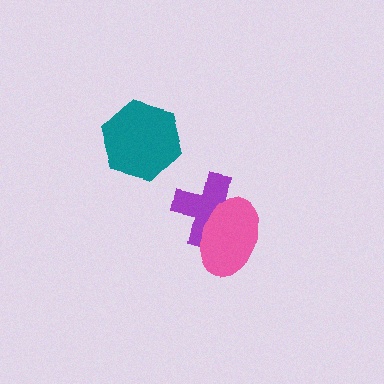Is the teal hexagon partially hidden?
No, no other shape covers it.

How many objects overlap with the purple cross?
1 object overlaps with the purple cross.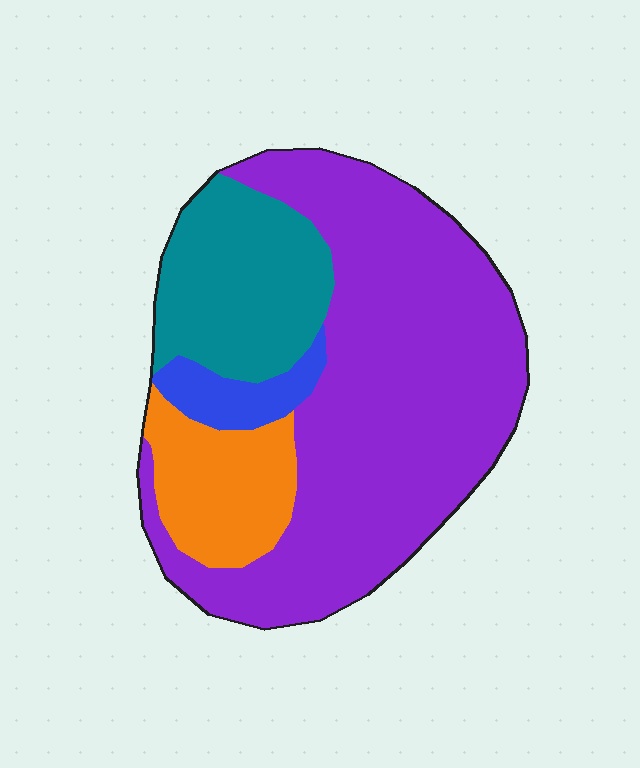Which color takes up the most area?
Purple, at roughly 60%.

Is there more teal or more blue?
Teal.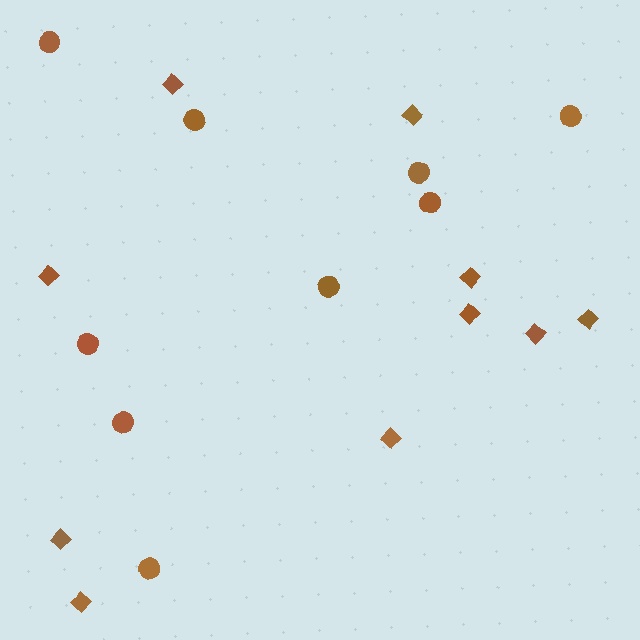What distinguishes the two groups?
There are 2 groups: one group of diamonds (10) and one group of circles (9).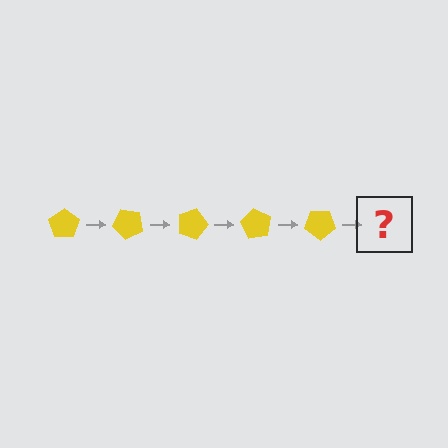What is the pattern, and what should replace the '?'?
The pattern is that the pentagon rotates 45 degrees each step. The '?' should be a yellow pentagon rotated 225 degrees.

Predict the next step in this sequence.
The next step is a yellow pentagon rotated 225 degrees.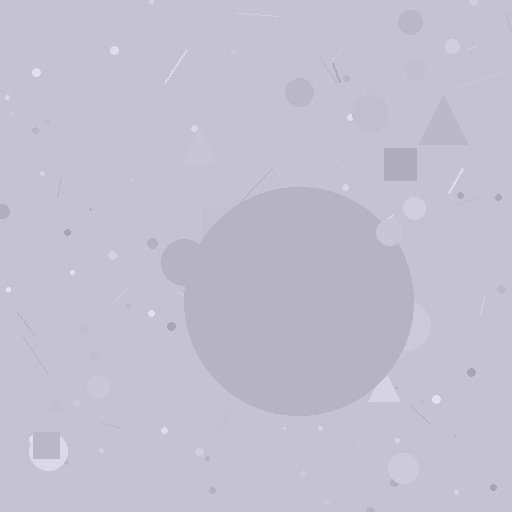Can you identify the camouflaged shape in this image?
The camouflaged shape is a circle.